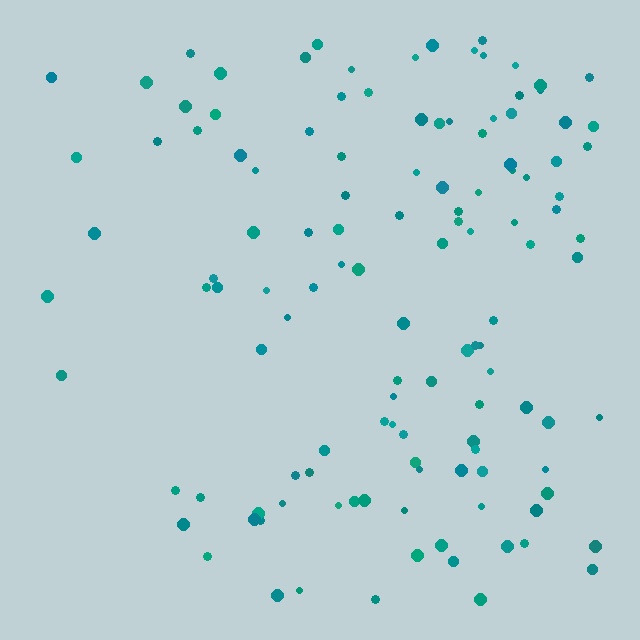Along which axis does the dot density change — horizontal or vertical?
Horizontal.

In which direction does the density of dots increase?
From left to right, with the right side densest.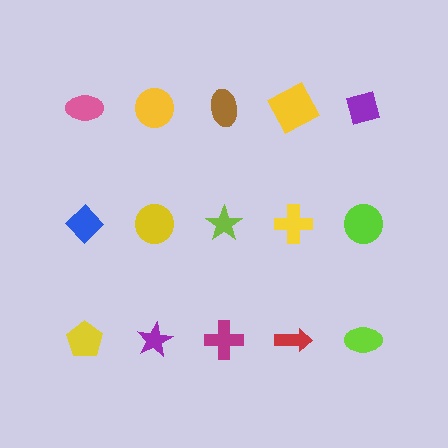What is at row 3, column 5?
A lime ellipse.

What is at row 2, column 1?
A blue diamond.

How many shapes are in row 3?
5 shapes.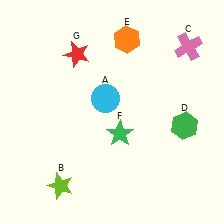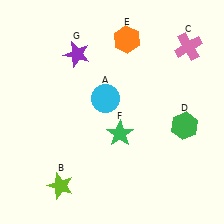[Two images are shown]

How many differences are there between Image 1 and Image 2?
There is 1 difference between the two images.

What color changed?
The star (G) changed from red in Image 1 to purple in Image 2.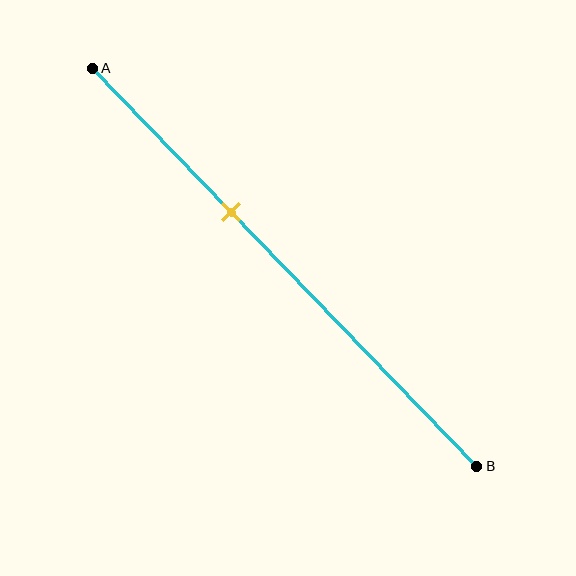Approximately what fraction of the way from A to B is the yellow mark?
The yellow mark is approximately 35% of the way from A to B.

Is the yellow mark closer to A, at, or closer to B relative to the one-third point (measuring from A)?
The yellow mark is approximately at the one-third point of segment AB.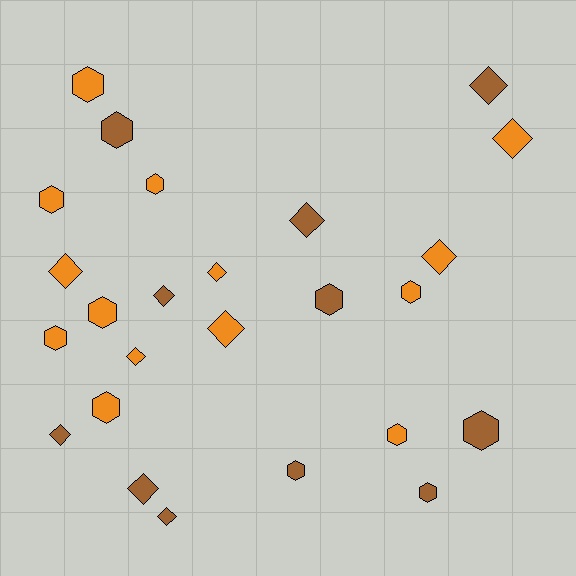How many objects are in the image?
There are 25 objects.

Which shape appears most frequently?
Hexagon, with 13 objects.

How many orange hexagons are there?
There are 8 orange hexagons.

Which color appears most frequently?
Orange, with 14 objects.